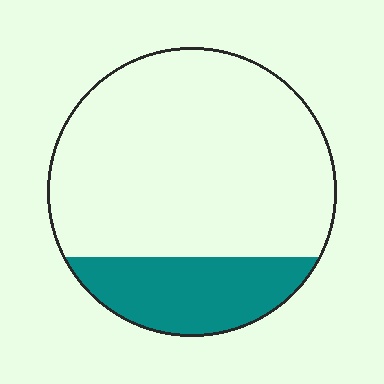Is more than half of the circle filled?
No.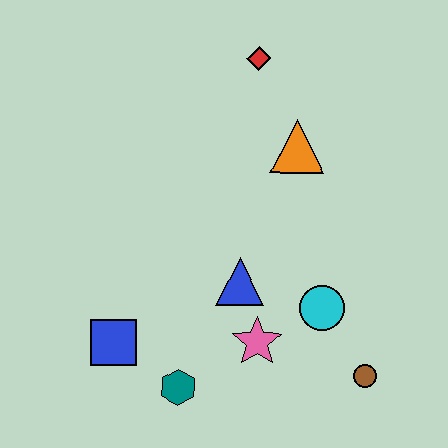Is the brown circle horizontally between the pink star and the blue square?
No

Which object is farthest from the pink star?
The red diamond is farthest from the pink star.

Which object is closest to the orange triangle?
The red diamond is closest to the orange triangle.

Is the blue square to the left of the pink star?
Yes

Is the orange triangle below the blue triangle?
No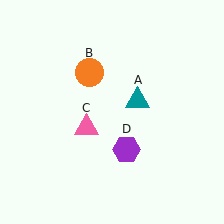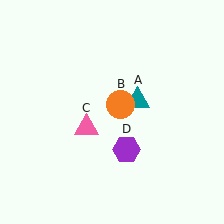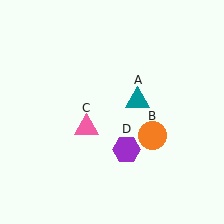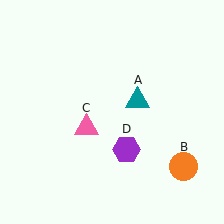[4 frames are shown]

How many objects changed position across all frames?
1 object changed position: orange circle (object B).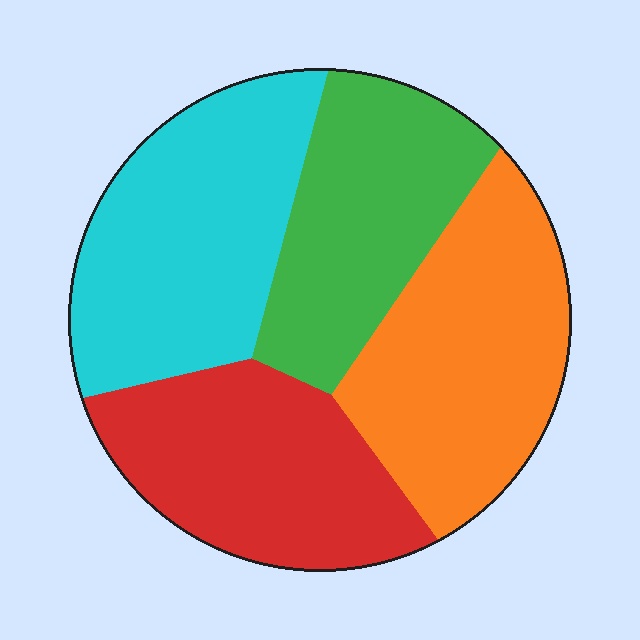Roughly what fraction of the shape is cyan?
Cyan covers 27% of the shape.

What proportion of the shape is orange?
Orange takes up about one quarter (1/4) of the shape.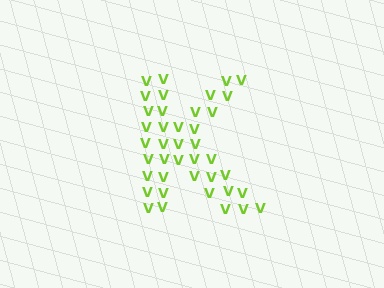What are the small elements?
The small elements are letter V's.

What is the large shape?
The large shape is the letter K.